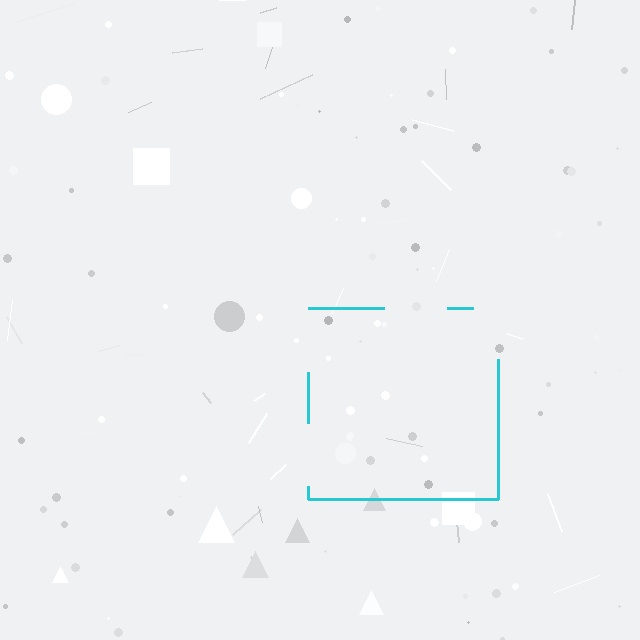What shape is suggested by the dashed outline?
The dashed outline suggests a square.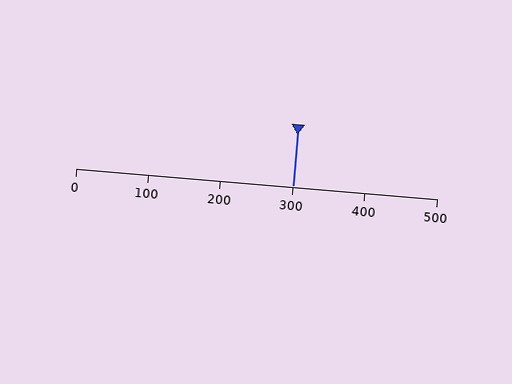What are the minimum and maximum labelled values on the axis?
The axis runs from 0 to 500.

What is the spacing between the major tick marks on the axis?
The major ticks are spaced 100 apart.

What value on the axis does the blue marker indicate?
The marker indicates approximately 300.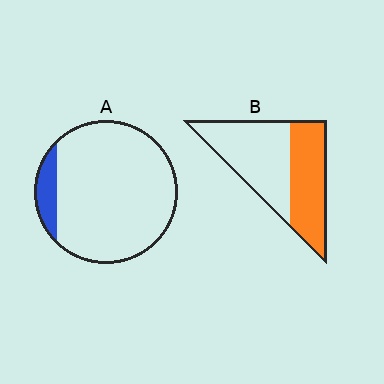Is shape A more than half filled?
No.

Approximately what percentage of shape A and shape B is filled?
A is approximately 10% and B is approximately 45%.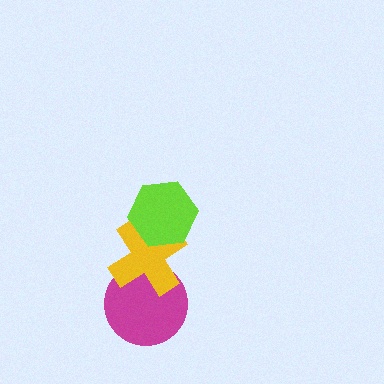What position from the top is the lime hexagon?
The lime hexagon is 1st from the top.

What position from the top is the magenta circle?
The magenta circle is 3rd from the top.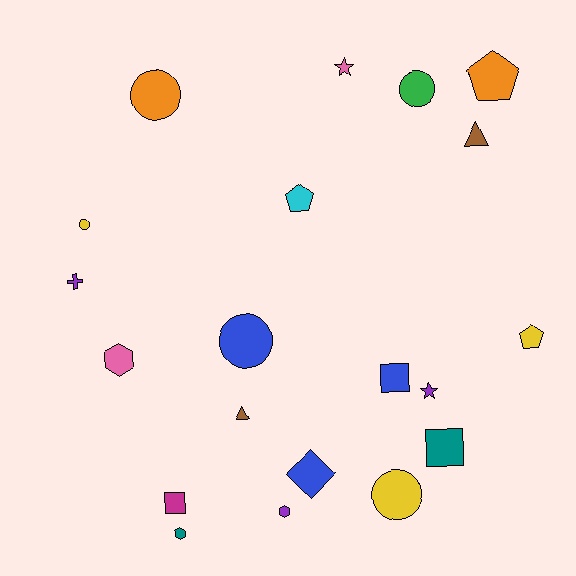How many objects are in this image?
There are 20 objects.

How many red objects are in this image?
There are no red objects.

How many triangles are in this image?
There are 2 triangles.